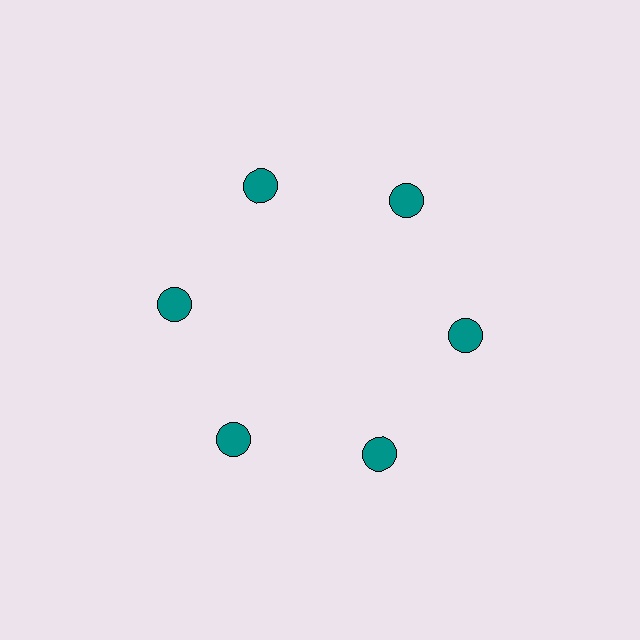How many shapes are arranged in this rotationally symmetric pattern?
There are 6 shapes, arranged in 6 groups of 1.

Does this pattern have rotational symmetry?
Yes, this pattern has 6-fold rotational symmetry. It looks the same after rotating 60 degrees around the center.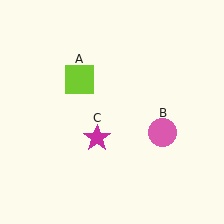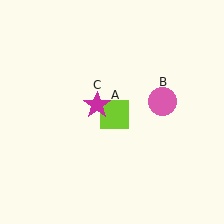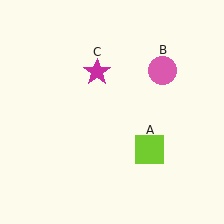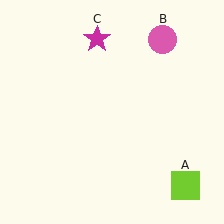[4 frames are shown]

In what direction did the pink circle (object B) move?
The pink circle (object B) moved up.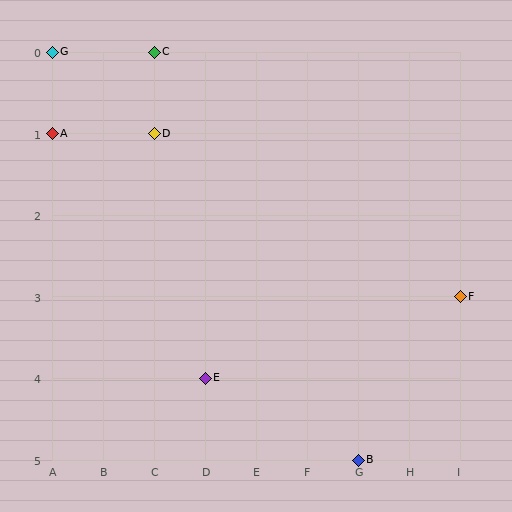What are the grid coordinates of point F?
Point F is at grid coordinates (I, 3).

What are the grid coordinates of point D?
Point D is at grid coordinates (C, 1).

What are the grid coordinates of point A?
Point A is at grid coordinates (A, 1).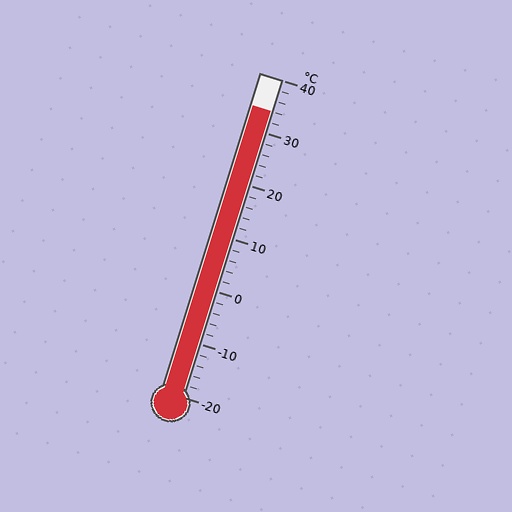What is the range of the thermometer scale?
The thermometer scale ranges from -20°C to 40°C.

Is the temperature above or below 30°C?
The temperature is above 30°C.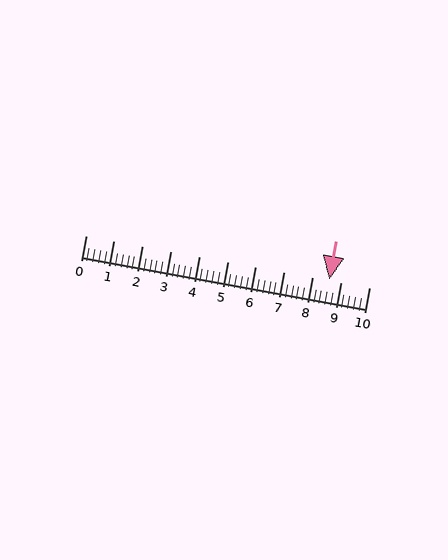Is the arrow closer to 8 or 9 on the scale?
The arrow is closer to 9.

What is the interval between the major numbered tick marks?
The major tick marks are spaced 1 units apart.